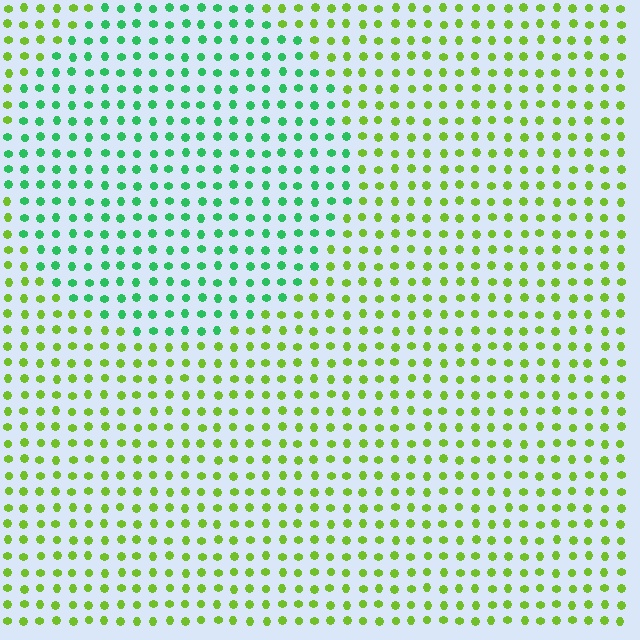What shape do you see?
I see a circle.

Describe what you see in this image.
The image is filled with small lime elements in a uniform arrangement. A circle-shaped region is visible where the elements are tinted to a slightly different hue, forming a subtle color boundary.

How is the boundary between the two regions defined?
The boundary is defined purely by a slight shift in hue (about 50 degrees). Spacing, size, and orientation are identical on both sides.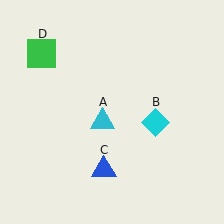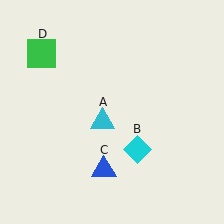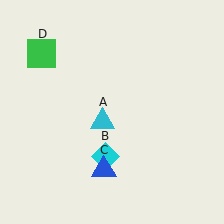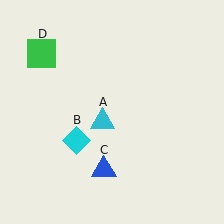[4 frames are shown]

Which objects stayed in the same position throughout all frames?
Cyan triangle (object A) and blue triangle (object C) and green square (object D) remained stationary.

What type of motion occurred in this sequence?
The cyan diamond (object B) rotated clockwise around the center of the scene.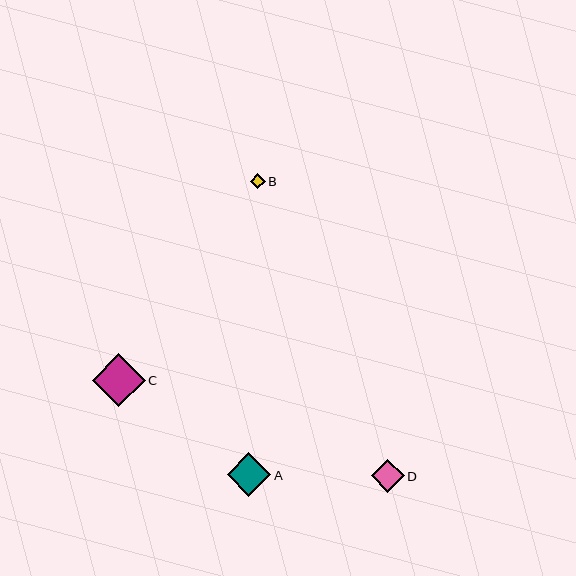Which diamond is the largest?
Diamond C is the largest with a size of approximately 53 pixels.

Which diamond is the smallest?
Diamond B is the smallest with a size of approximately 15 pixels.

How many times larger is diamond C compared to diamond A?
Diamond C is approximately 1.2 times the size of diamond A.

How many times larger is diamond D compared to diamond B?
Diamond D is approximately 2.2 times the size of diamond B.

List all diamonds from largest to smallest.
From largest to smallest: C, A, D, B.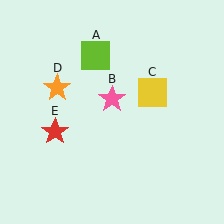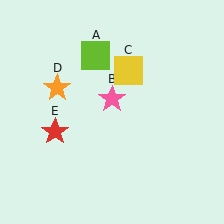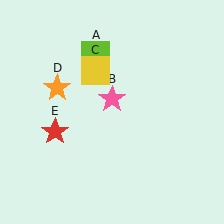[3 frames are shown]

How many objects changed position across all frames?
1 object changed position: yellow square (object C).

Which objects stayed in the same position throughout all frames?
Lime square (object A) and pink star (object B) and orange star (object D) and red star (object E) remained stationary.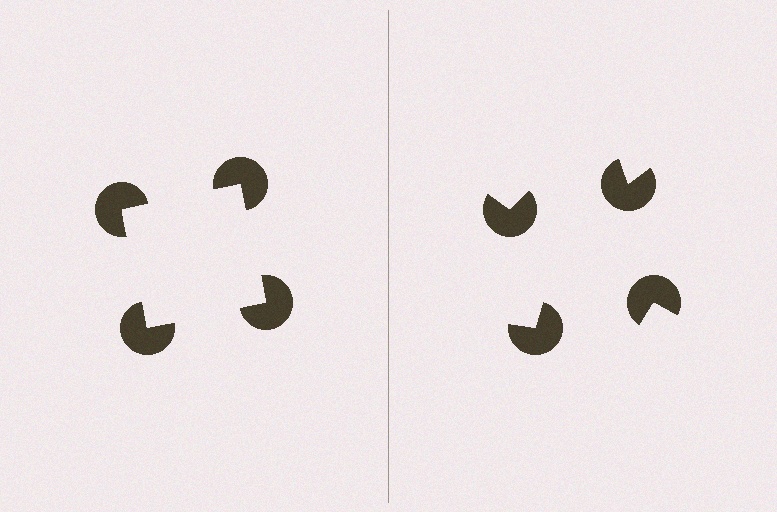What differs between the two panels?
The pac-man discs are positioned identically on both sides; only the wedge orientations differ. On the left they align to a square; on the right they are misaligned.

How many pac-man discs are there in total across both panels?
8 — 4 on each side.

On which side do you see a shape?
An illusory square appears on the left side. On the right side the wedge cuts are rotated, so no coherent shape forms.